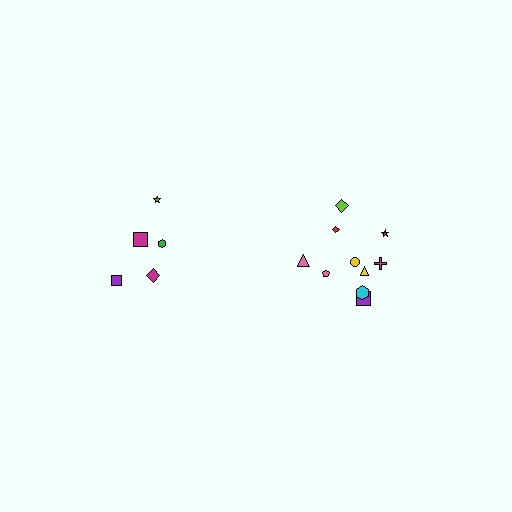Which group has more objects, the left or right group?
The right group.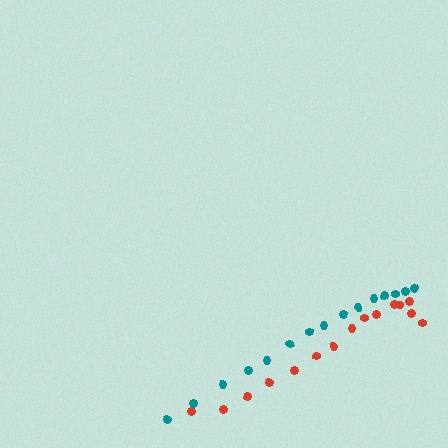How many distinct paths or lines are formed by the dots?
There are 2 distinct paths.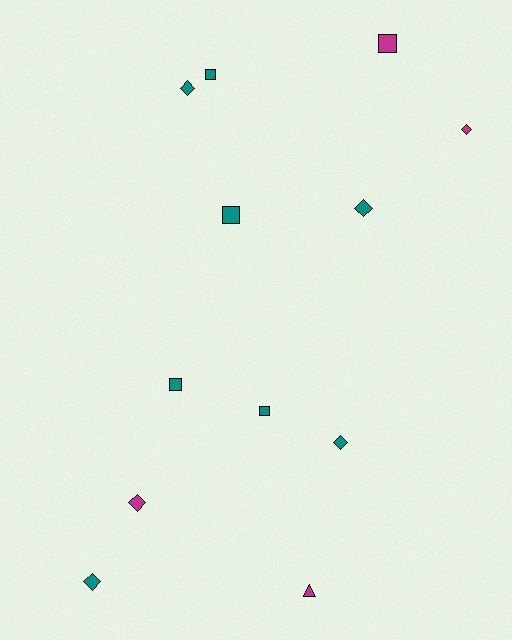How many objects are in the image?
There are 12 objects.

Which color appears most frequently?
Teal, with 8 objects.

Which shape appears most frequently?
Diamond, with 6 objects.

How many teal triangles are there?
There are no teal triangles.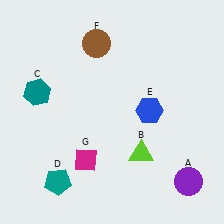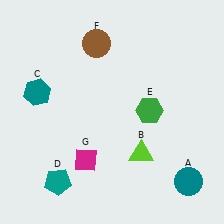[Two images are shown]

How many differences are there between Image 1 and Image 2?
There are 2 differences between the two images.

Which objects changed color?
A changed from purple to teal. E changed from blue to green.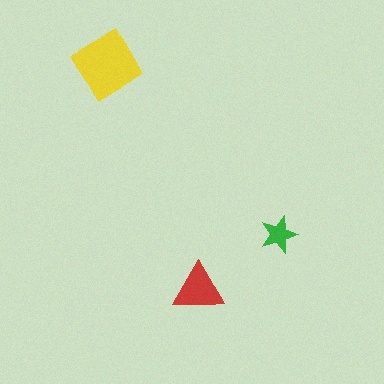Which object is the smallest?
The green star.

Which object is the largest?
The yellow diamond.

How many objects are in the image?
There are 3 objects in the image.